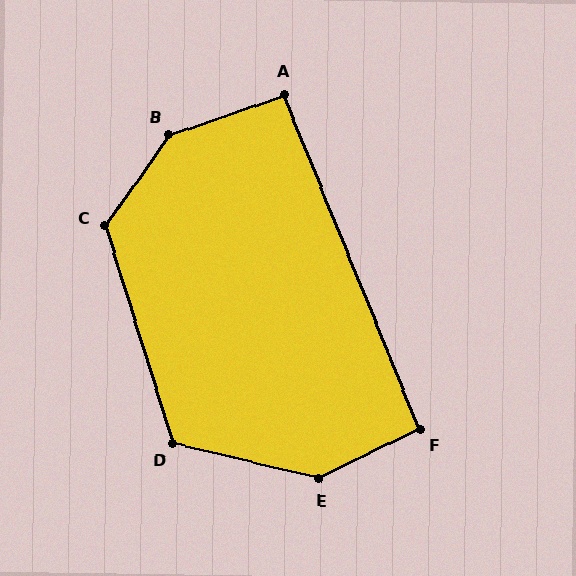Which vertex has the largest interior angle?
B, at approximately 145 degrees.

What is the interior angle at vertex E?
Approximately 140 degrees (obtuse).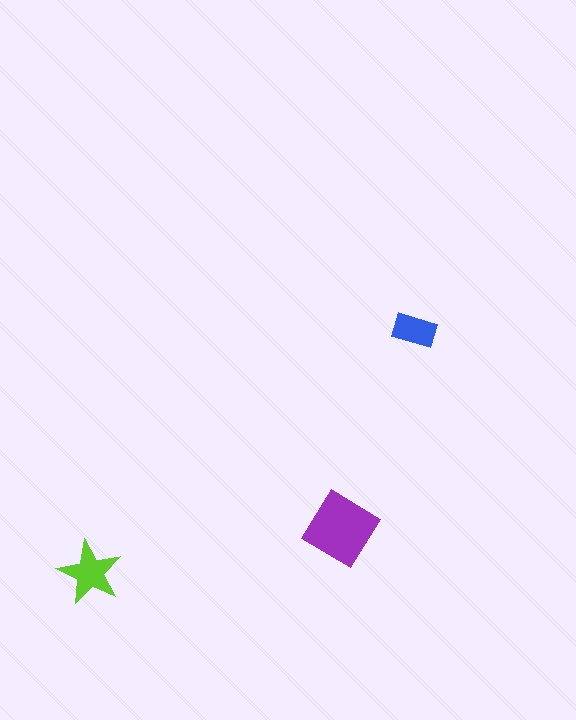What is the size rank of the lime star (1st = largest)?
2nd.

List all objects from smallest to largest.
The blue rectangle, the lime star, the purple diamond.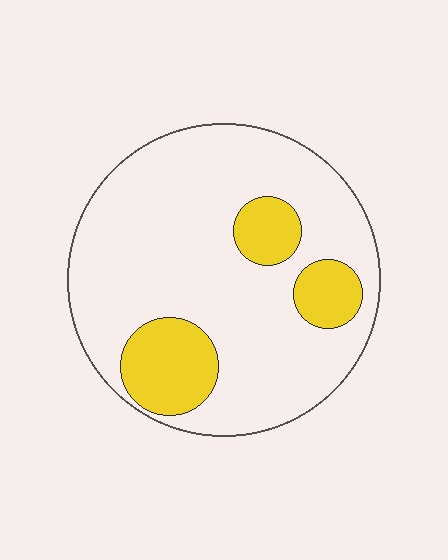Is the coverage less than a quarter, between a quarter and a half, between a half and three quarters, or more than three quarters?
Less than a quarter.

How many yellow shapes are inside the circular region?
3.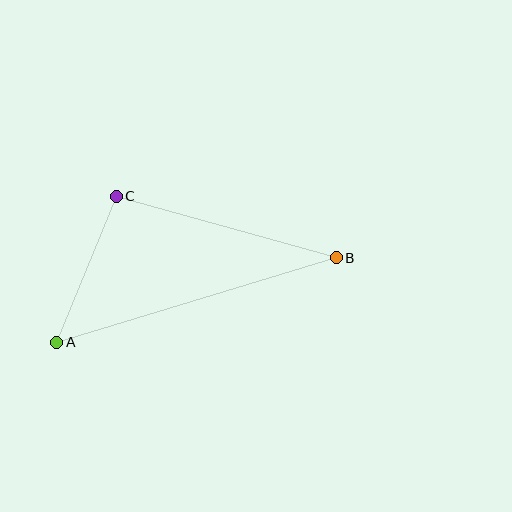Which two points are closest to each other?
Points A and C are closest to each other.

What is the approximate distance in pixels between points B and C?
The distance between B and C is approximately 229 pixels.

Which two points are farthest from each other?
Points A and B are farthest from each other.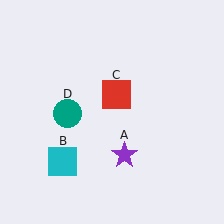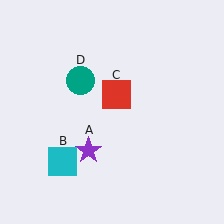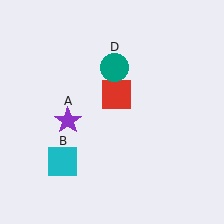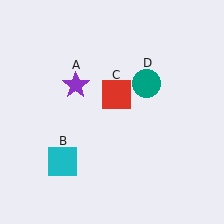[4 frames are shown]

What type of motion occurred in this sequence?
The purple star (object A), teal circle (object D) rotated clockwise around the center of the scene.